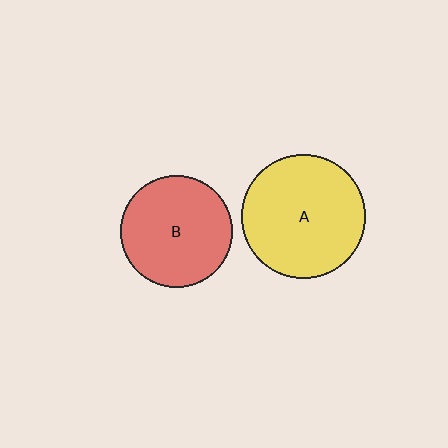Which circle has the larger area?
Circle A (yellow).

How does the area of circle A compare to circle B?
Approximately 1.2 times.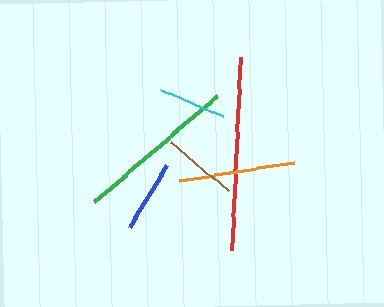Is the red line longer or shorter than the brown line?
The red line is longer than the brown line.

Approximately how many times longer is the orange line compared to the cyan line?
The orange line is approximately 1.7 times the length of the cyan line.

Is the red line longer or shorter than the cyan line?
The red line is longer than the cyan line.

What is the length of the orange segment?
The orange segment is approximately 117 pixels long.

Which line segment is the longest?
The red line is the longest at approximately 194 pixels.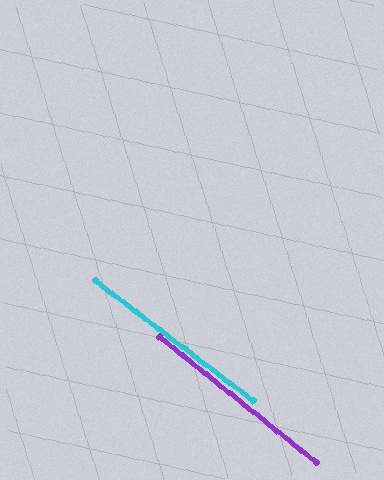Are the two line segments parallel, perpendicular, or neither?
Parallel — their directions differ by only 1.5°.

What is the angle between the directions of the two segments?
Approximately 2 degrees.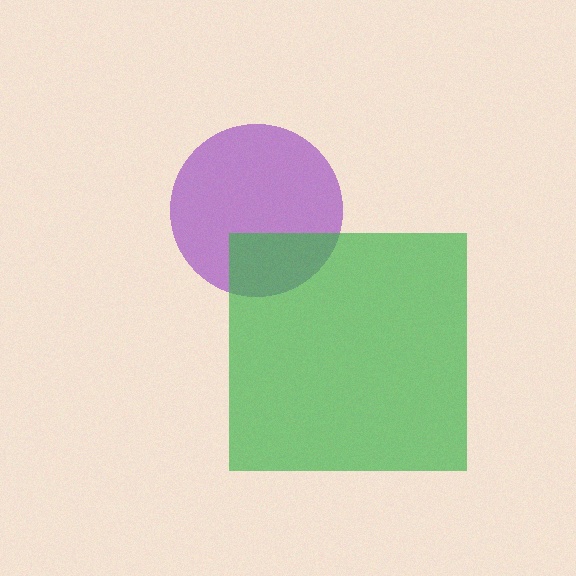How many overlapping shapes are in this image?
There are 2 overlapping shapes in the image.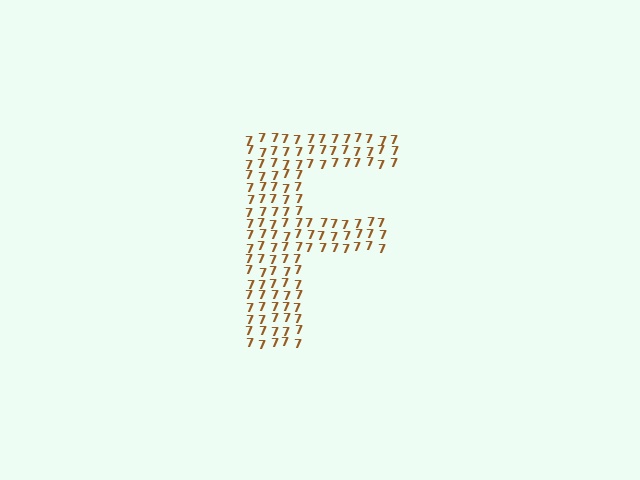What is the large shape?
The large shape is the letter F.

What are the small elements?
The small elements are digit 7's.